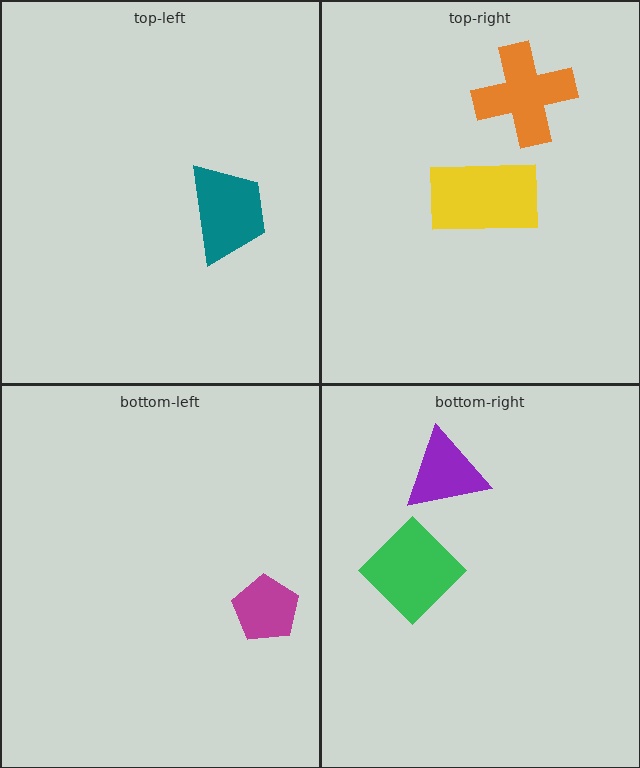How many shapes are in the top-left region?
1.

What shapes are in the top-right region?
The orange cross, the yellow rectangle.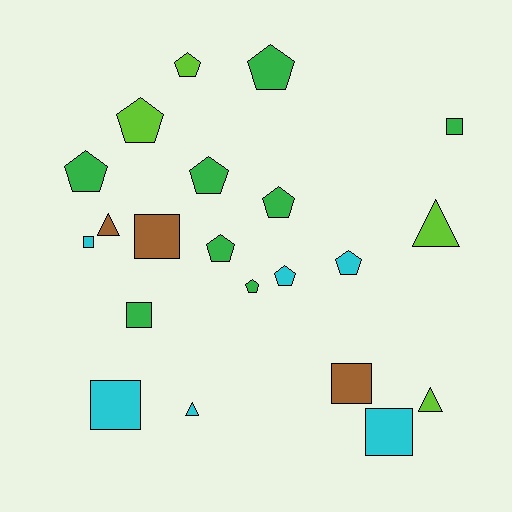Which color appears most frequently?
Green, with 8 objects.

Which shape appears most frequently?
Pentagon, with 10 objects.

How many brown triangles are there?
There is 1 brown triangle.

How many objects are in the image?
There are 21 objects.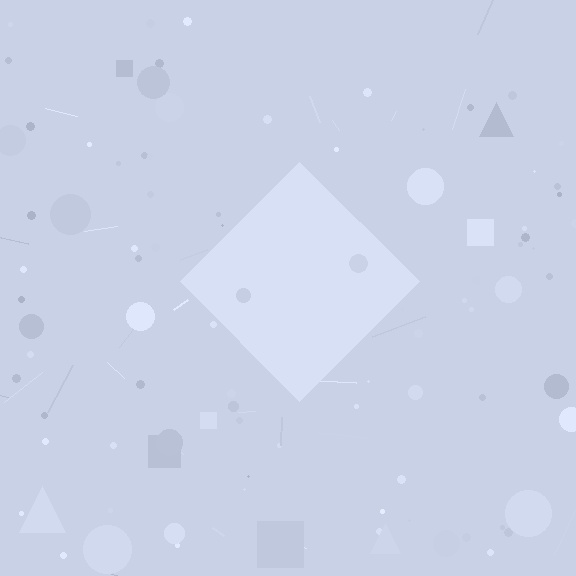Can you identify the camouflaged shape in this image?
The camouflaged shape is a diamond.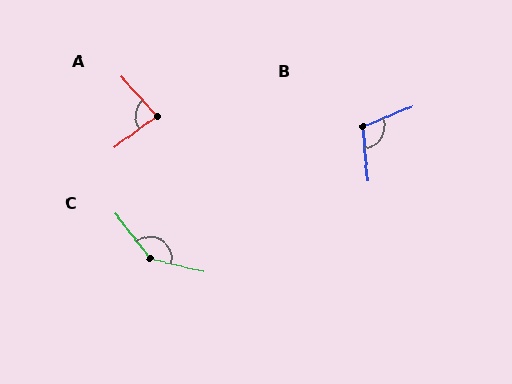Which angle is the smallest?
A, at approximately 83 degrees.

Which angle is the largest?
C, at approximately 141 degrees.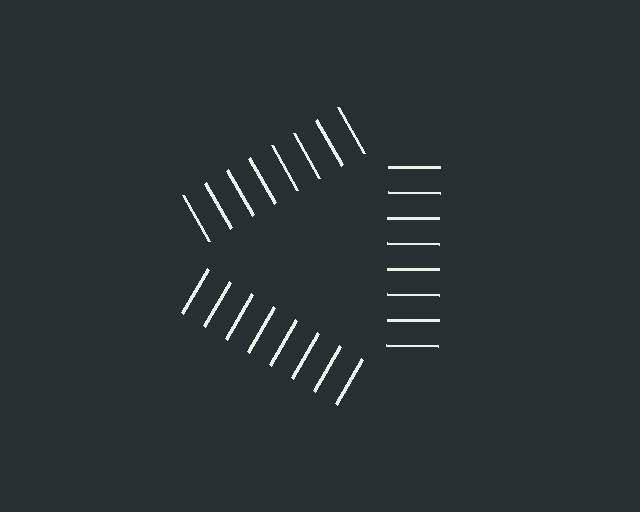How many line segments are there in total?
24 — 8 along each of the 3 edges.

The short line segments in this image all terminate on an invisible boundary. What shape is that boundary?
An illusory triangle — the line segments terminate on its edges but no continuous stroke is drawn.